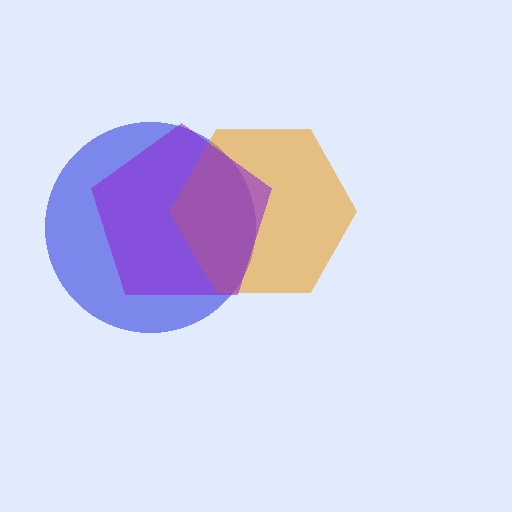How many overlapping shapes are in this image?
There are 3 overlapping shapes in the image.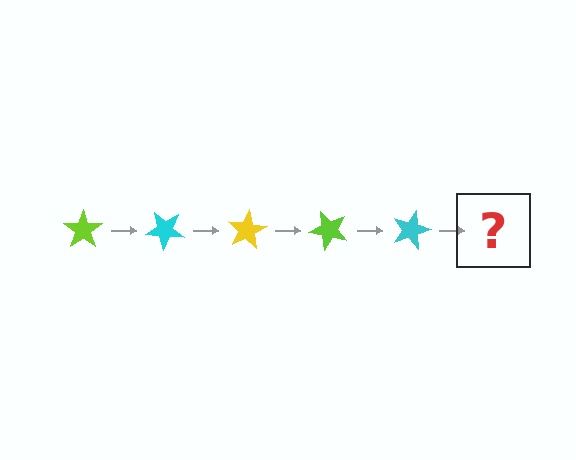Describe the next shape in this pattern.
It should be a yellow star, rotated 200 degrees from the start.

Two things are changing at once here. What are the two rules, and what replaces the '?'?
The two rules are that it rotates 40 degrees each step and the color cycles through lime, cyan, and yellow. The '?' should be a yellow star, rotated 200 degrees from the start.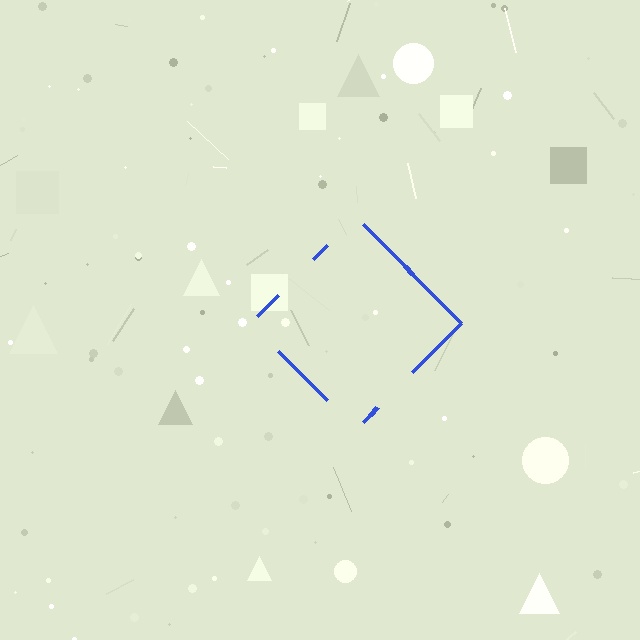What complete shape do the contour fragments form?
The contour fragments form a diamond.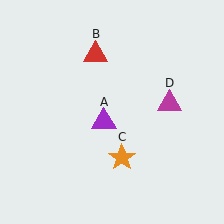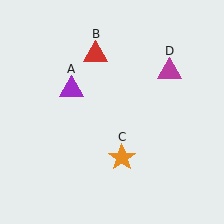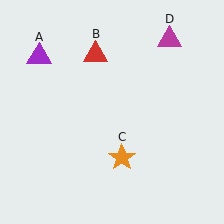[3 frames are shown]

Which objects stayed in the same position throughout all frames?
Red triangle (object B) and orange star (object C) remained stationary.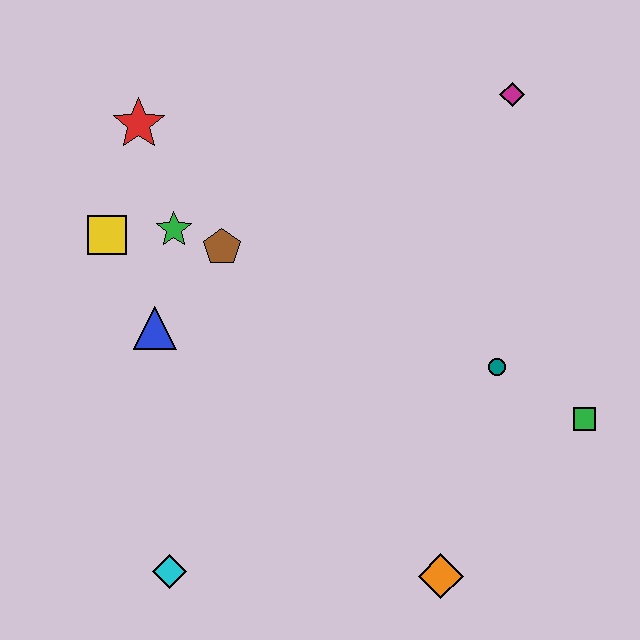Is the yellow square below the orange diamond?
No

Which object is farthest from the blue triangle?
The green square is farthest from the blue triangle.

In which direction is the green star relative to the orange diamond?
The green star is above the orange diamond.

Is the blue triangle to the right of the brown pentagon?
No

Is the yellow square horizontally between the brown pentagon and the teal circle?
No